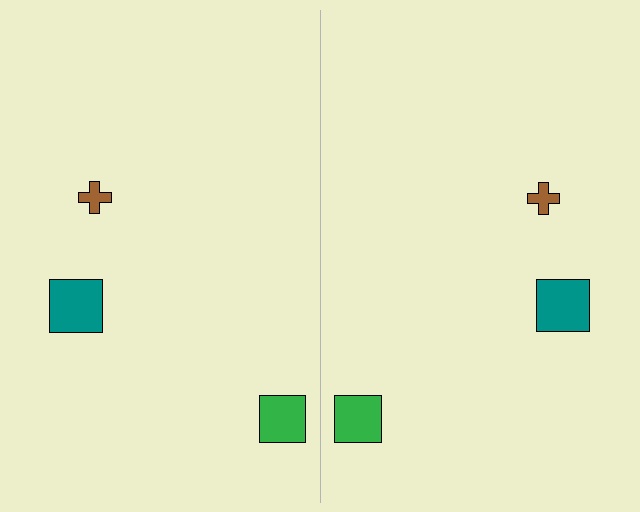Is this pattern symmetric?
Yes, this pattern has bilateral (reflection) symmetry.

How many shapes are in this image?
There are 6 shapes in this image.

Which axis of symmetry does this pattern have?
The pattern has a vertical axis of symmetry running through the center of the image.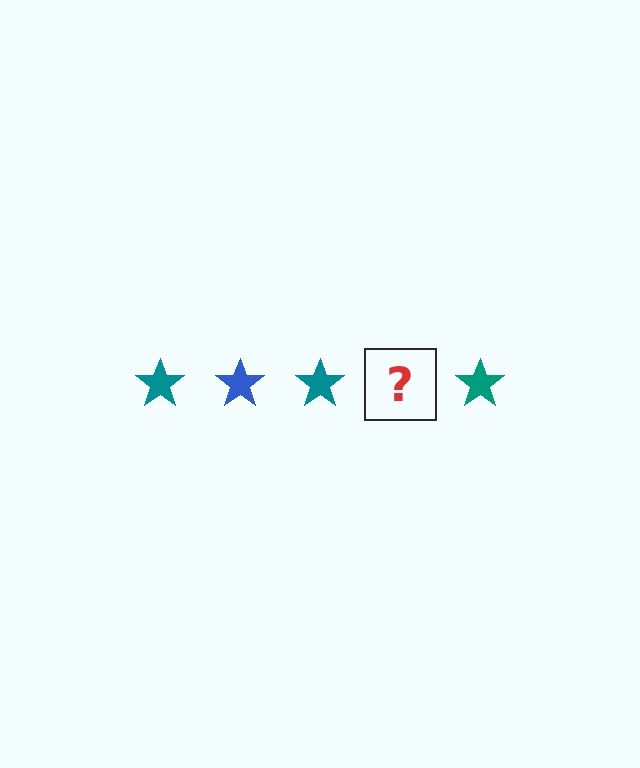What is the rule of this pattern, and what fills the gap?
The rule is that the pattern cycles through teal, blue stars. The gap should be filled with a blue star.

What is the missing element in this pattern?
The missing element is a blue star.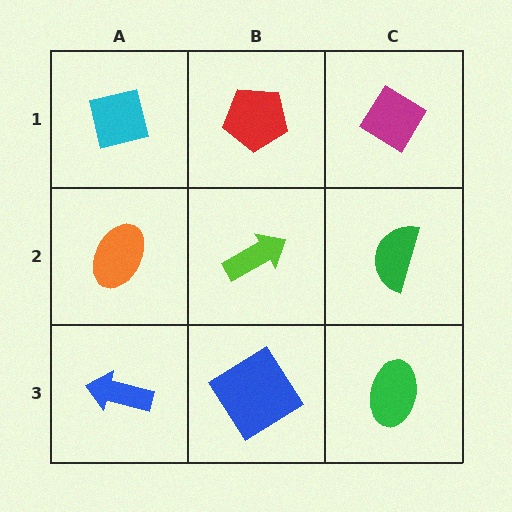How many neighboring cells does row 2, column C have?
3.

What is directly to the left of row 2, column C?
A lime arrow.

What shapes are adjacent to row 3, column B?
A lime arrow (row 2, column B), a blue arrow (row 3, column A), a green ellipse (row 3, column C).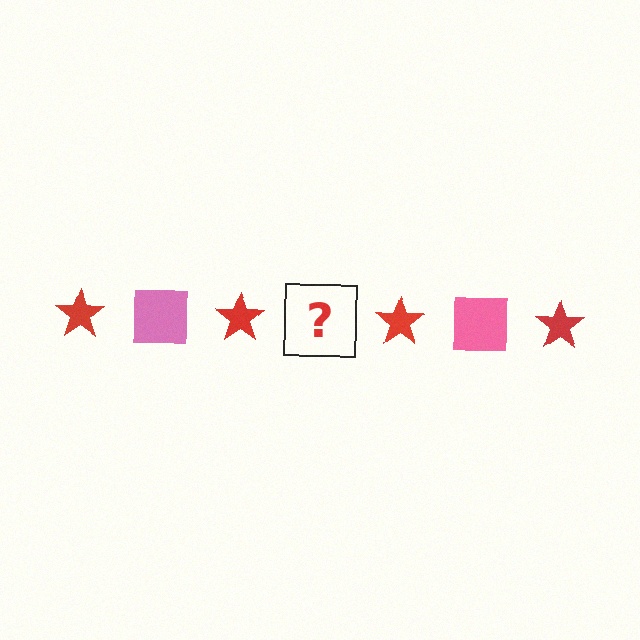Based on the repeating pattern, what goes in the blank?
The blank should be a pink square.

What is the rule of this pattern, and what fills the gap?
The rule is that the pattern alternates between red star and pink square. The gap should be filled with a pink square.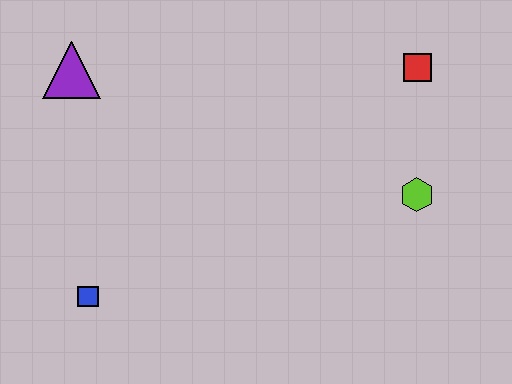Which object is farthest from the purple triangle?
The lime hexagon is farthest from the purple triangle.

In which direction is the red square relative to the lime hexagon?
The red square is above the lime hexagon.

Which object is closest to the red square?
The lime hexagon is closest to the red square.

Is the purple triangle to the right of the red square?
No